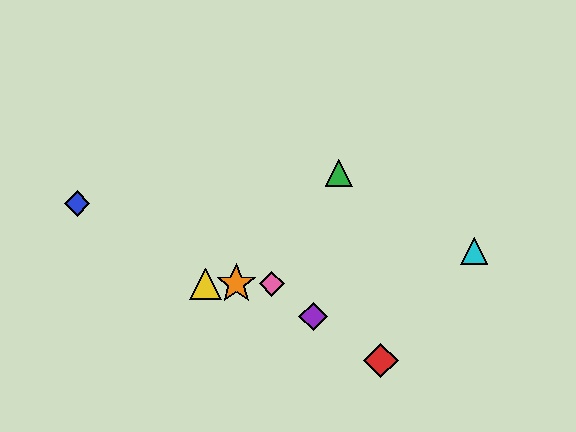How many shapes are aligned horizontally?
3 shapes (the yellow triangle, the orange star, the pink diamond) are aligned horizontally.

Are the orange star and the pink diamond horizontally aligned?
Yes, both are at y≈284.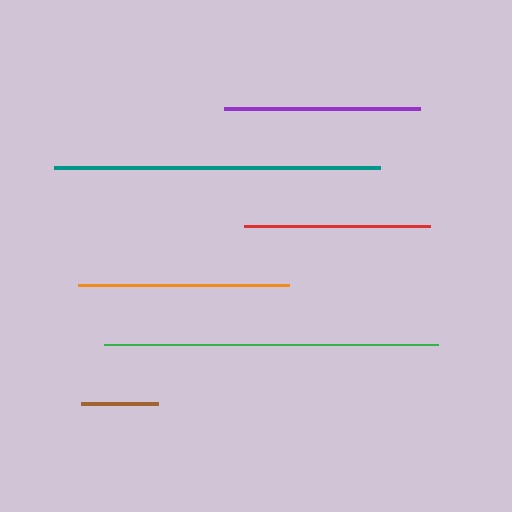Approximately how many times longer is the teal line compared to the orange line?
The teal line is approximately 1.5 times the length of the orange line.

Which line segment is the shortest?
The brown line is the shortest at approximately 77 pixels.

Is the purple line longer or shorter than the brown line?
The purple line is longer than the brown line.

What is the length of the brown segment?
The brown segment is approximately 77 pixels long.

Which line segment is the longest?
The green line is the longest at approximately 334 pixels.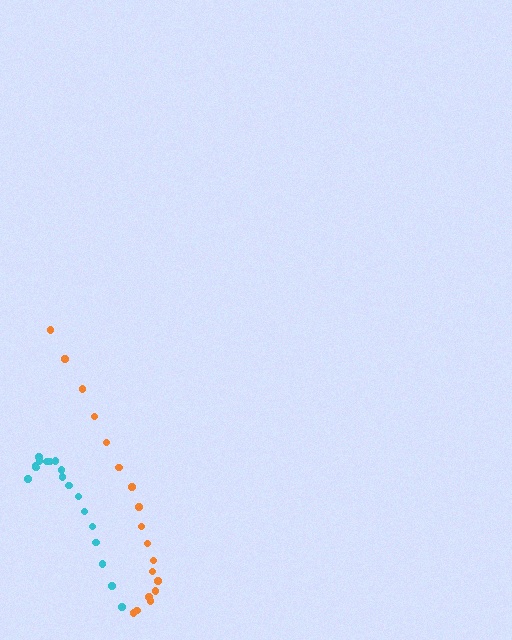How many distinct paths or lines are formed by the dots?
There are 2 distinct paths.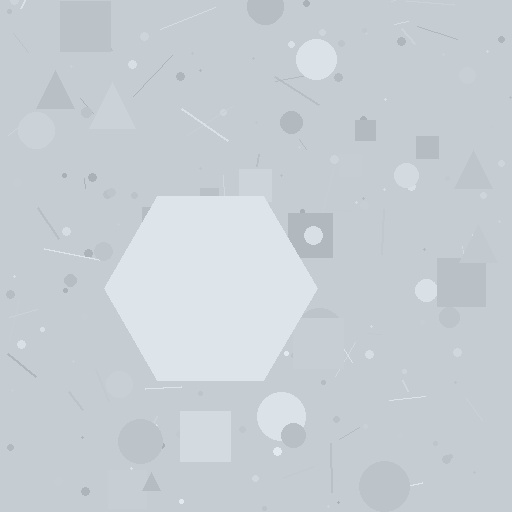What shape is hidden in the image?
A hexagon is hidden in the image.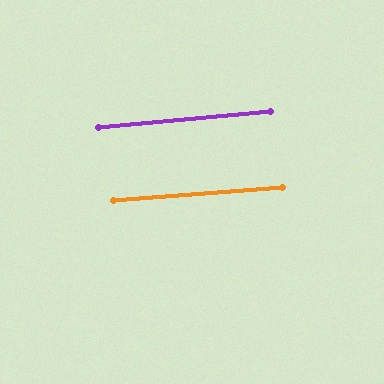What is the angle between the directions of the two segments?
Approximately 1 degree.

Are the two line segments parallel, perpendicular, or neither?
Parallel — their directions differ by only 1.0°.